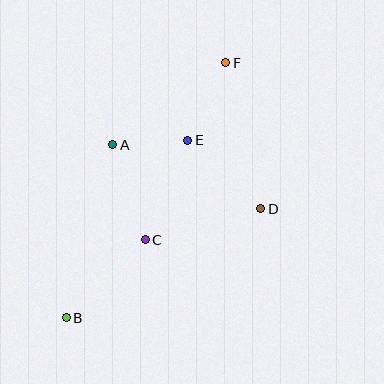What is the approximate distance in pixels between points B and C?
The distance between B and C is approximately 111 pixels.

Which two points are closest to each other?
Points A and E are closest to each other.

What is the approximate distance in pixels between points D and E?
The distance between D and E is approximately 101 pixels.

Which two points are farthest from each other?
Points B and F are farthest from each other.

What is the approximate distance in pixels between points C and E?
The distance between C and E is approximately 109 pixels.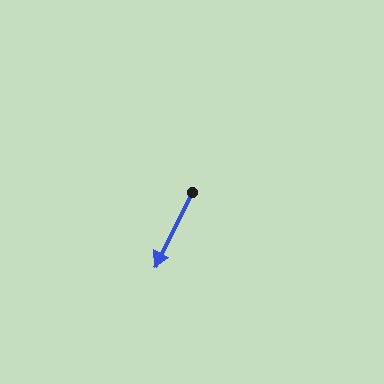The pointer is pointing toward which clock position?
Roughly 7 o'clock.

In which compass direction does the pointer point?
Southwest.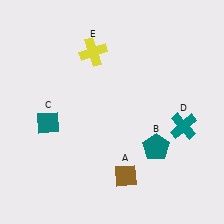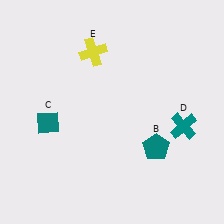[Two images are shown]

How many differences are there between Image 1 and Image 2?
There is 1 difference between the two images.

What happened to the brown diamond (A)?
The brown diamond (A) was removed in Image 2. It was in the bottom-right area of Image 1.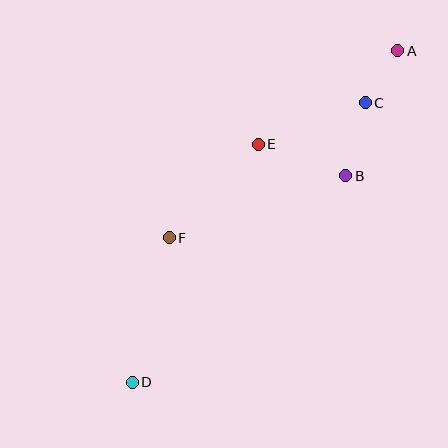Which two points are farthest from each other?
Points A and D are farthest from each other.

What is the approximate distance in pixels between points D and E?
The distance between D and E is approximately 269 pixels.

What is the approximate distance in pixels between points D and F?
The distance between D and F is approximately 149 pixels.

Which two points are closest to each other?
Points A and C are closest to each other.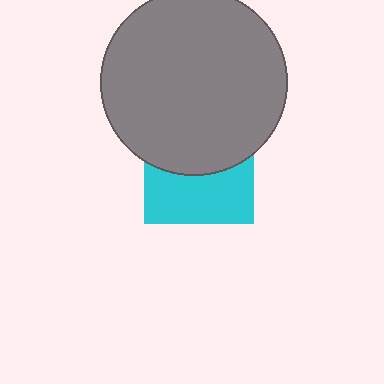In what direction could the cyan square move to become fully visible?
The cyan square could move down. That would shift it out from behind the gray circle entirely.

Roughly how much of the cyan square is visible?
About half of it is visible (roughly 49%).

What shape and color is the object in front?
The object in front is a gray circle.